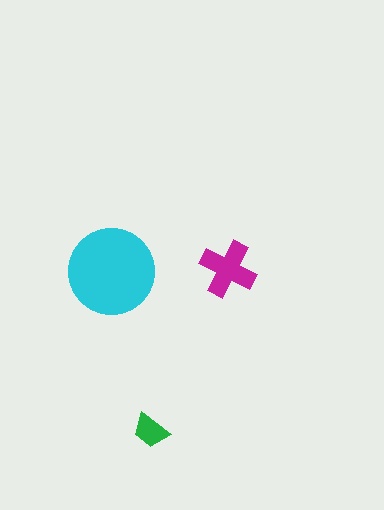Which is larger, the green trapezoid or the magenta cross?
The magenta cross.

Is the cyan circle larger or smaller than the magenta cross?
Larger.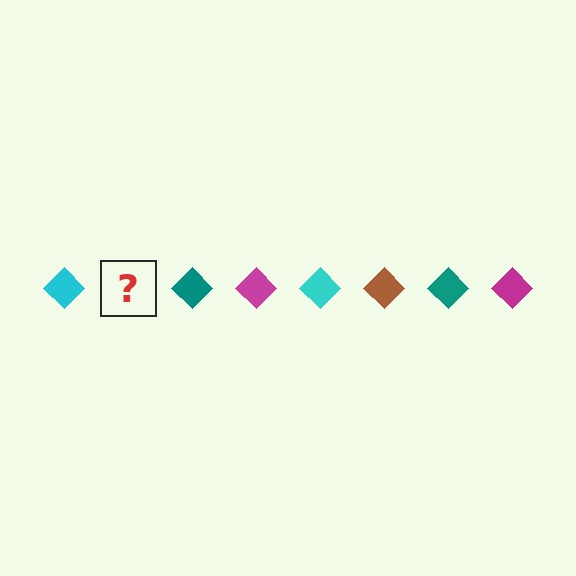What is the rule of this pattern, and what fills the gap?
The rule is that the pattern cycles through cyan, brown, teal, magenta diamonds. The gap should be filled with a brown diamond.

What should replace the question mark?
The question mark should be replaced with a brown diamond.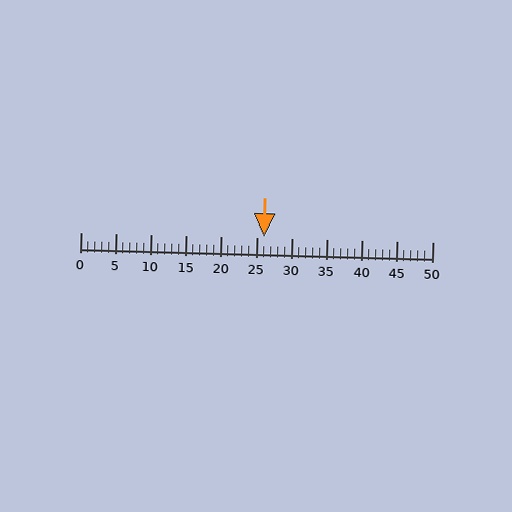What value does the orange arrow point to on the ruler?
The orange arrow points to approximately 26.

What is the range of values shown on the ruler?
The ruler shows values from 0 to 50.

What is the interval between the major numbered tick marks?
The major tick marks are spaced 5 units apart.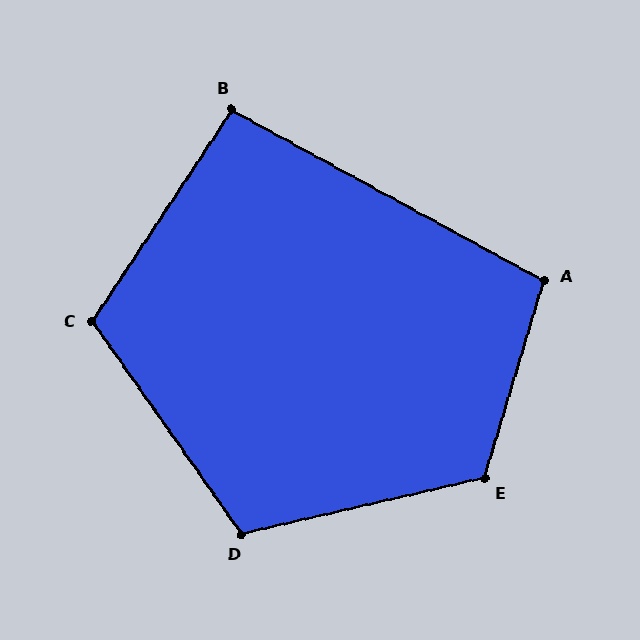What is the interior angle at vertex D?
Approximately 112 degrees (obtuse).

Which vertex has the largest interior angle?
E, at approximately 120 degrees.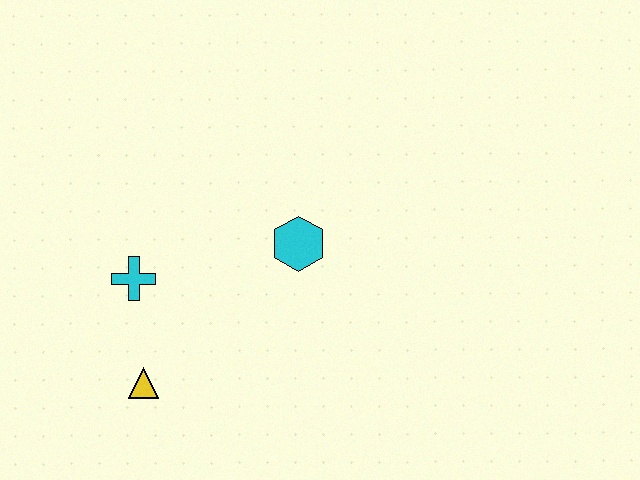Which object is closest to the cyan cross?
The yellow triangle is closest to the cyan cross.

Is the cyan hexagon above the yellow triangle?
Yes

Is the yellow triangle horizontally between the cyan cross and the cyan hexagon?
Yes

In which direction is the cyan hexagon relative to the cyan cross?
The cyan hexagon is to the right of the cyan cross.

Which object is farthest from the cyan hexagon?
The yellow triangle is farthest from the cyan hexagon.